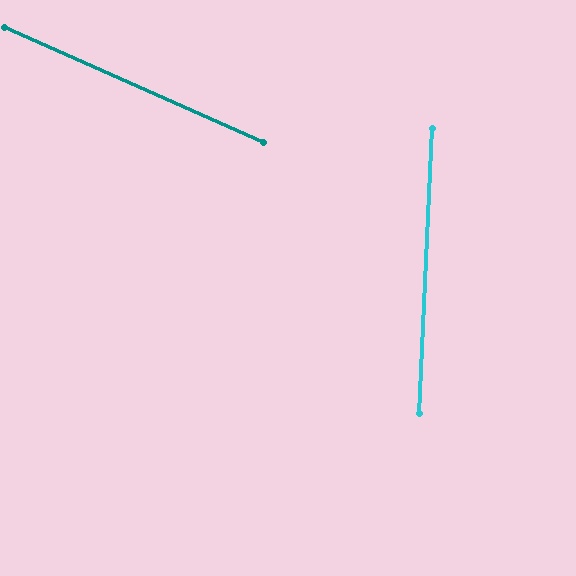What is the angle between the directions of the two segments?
Approximately 69 degrees.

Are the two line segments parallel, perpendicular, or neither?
Neither parallel nor perpendicular — they differ by about 69°.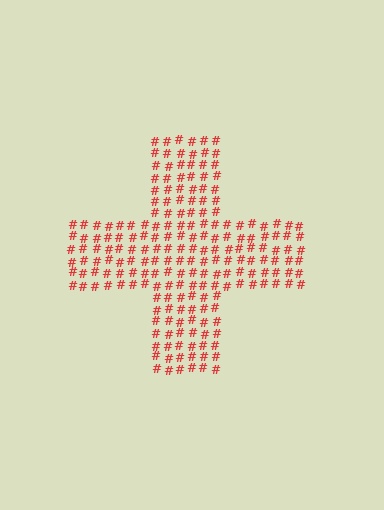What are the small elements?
The small elements are hash symbols.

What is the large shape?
The large shape is a cross.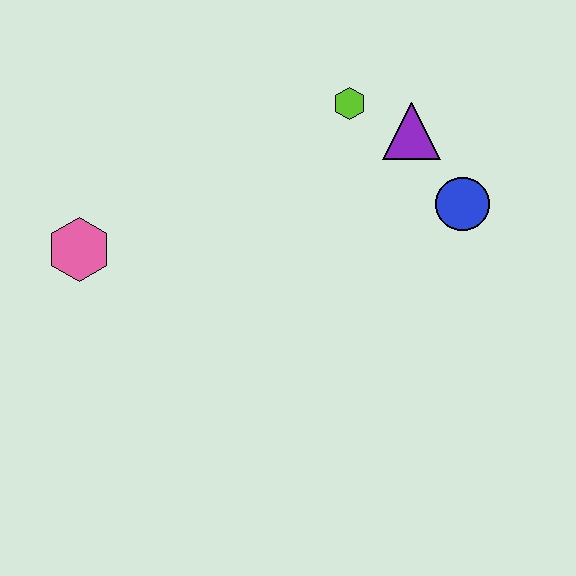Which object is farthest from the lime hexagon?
The pink hexagon is farthest from the lime hexagon.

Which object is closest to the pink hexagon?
The lime hexagon is closest to the pink hexagon.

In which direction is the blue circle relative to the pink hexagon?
The blue circle is to the right of the pink hexagon.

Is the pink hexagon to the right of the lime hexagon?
No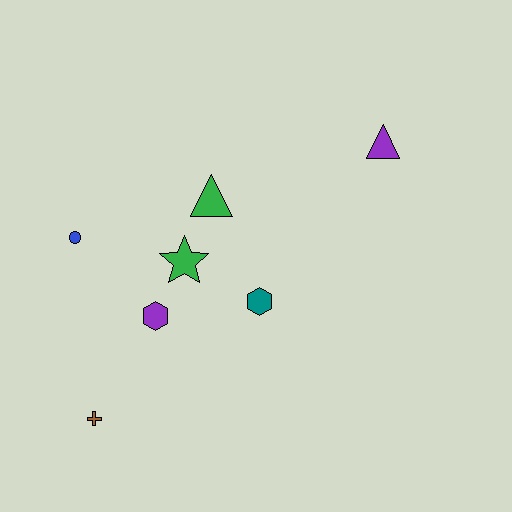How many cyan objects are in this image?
There are no cyan objects.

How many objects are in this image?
There are 7 objects.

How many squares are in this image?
There are no squares.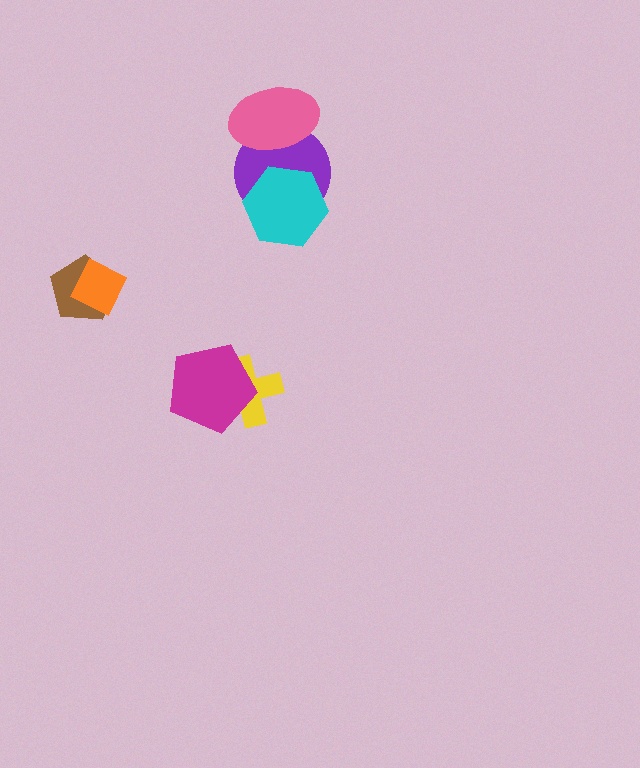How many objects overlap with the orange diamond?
1 object overlaps with the orange diamond.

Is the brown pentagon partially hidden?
Yes, it is partially covered by another shape.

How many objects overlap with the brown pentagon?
1 object overlaps with the brown pentagon.